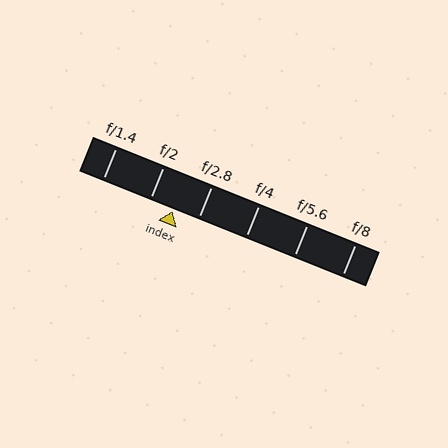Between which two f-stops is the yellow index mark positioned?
The index mark is between f/2 and f/2.8.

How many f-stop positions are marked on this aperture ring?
There are 6 f-stop positions marked.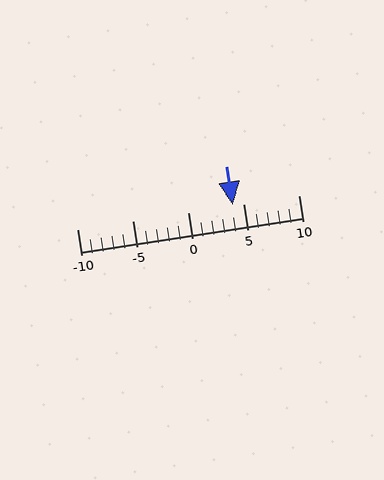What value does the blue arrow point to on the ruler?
The blue arrow points to approximately 4.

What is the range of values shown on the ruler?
The ruler shows values from -10 to 10.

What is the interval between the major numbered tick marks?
The major tick marks are spaced 5 units apart.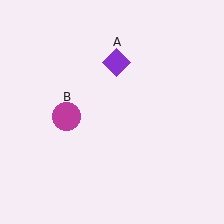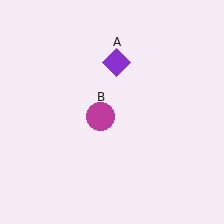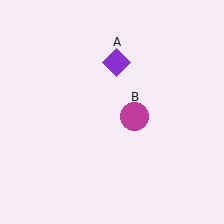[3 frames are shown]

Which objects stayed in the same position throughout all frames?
Purple diamond (object A) remained stationary.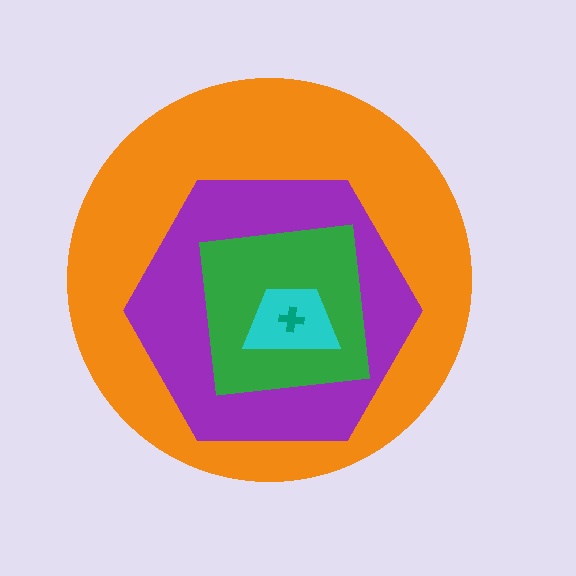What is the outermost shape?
The orange circle.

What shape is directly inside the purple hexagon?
The green square.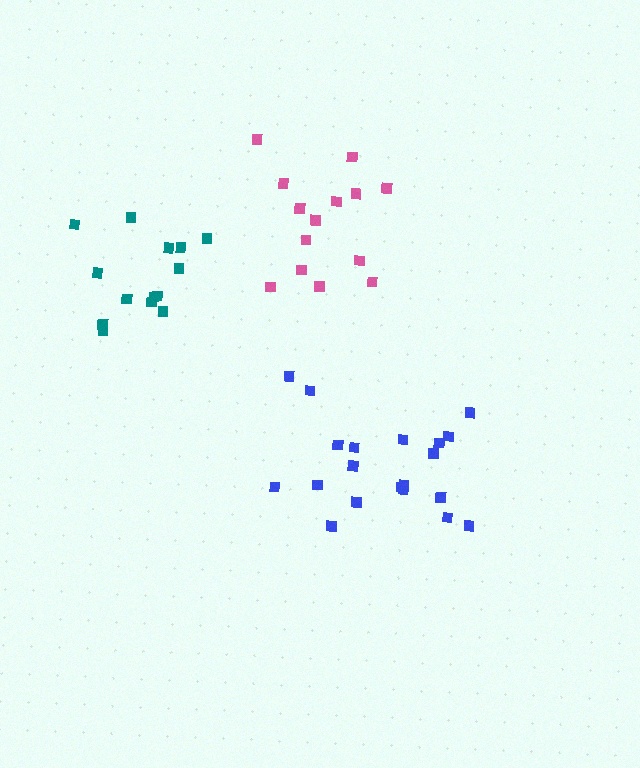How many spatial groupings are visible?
There are 3 spatial groupings.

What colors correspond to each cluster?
The clusters are colored: blue, teal, pink.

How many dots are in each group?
Group 1: 20 dots, Group 2: 14 dots, Group 3: 14 dots (48 total).